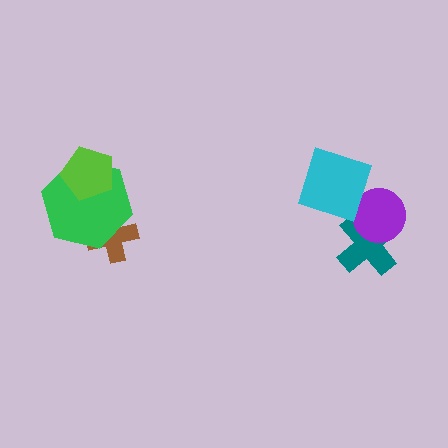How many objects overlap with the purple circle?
2 objects overlap with the purple circle.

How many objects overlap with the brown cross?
1 object overlaps with the brown cross.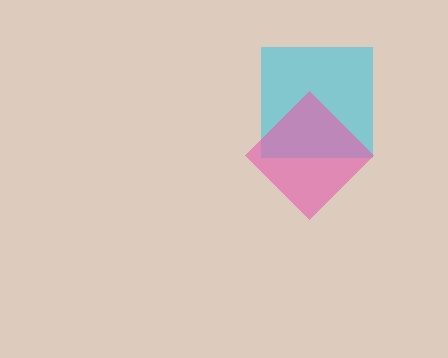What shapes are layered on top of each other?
The layered shapes are: a cyan square, a pink diamond.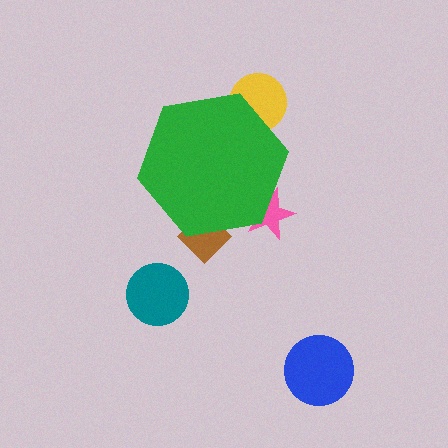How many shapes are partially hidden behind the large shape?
3 shapes are partially hidden.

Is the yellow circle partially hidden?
Yes, the yellow circle is partially hidden behind the green hexagon.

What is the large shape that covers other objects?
A green hexagon.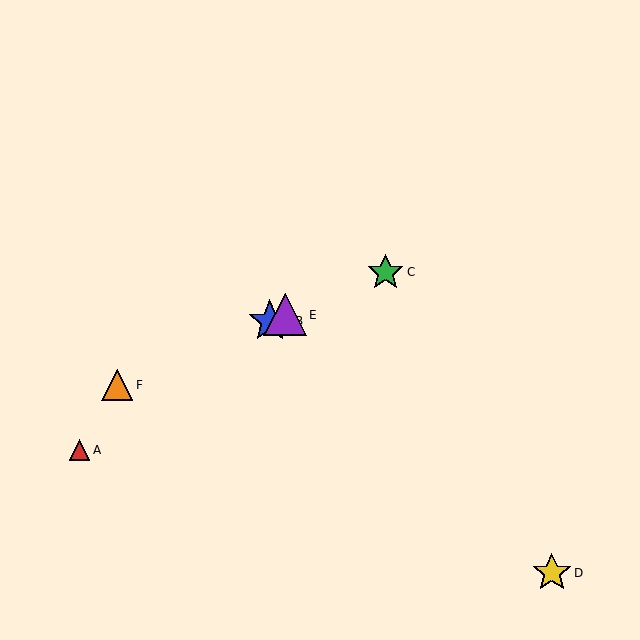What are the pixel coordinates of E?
Object E is at (285, 315).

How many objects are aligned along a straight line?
4 objects (B, C, E, F) are aligned along a straight line.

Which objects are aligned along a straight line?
Objects B, C, E, F are aligned along a straight line.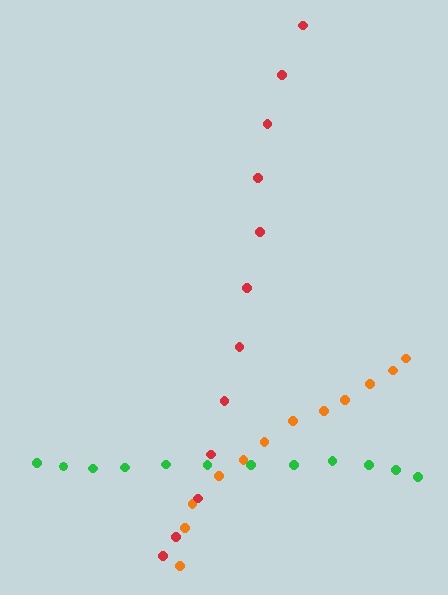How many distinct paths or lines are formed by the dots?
There are 3 distinct paths.